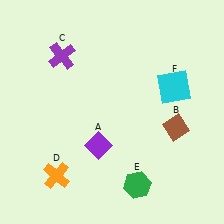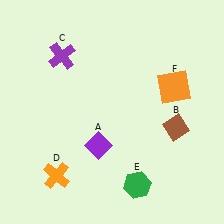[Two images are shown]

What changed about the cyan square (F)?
In Image 1, F is cyan. In Image 2, it changed to orange.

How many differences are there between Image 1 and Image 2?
There is 1 difference between the two images.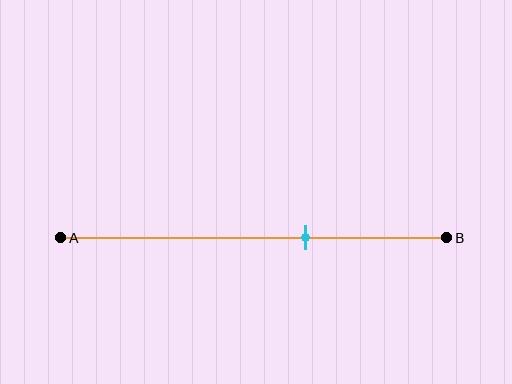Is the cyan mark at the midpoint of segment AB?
No, the mark is at about 65% from A, not at the 50% midpoint.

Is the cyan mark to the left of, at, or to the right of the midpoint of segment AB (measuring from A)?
The cyan mark is to the right of the midpoint of segment AB.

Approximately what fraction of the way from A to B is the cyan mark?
The cyan mark is approximately 65% of the way from A to B.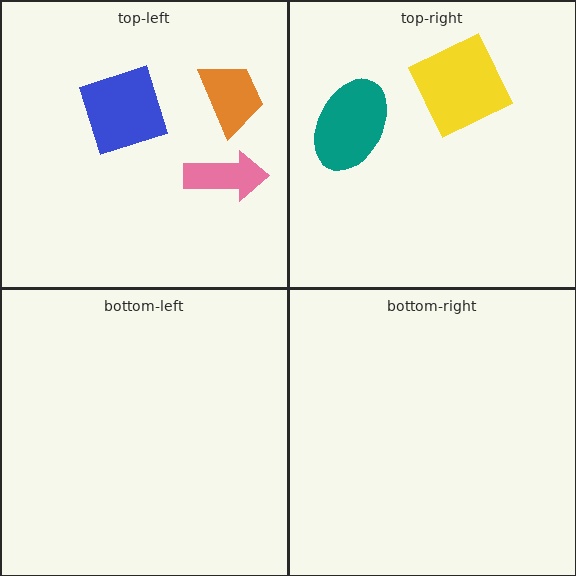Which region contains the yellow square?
The top-right region.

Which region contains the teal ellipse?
The top-right region.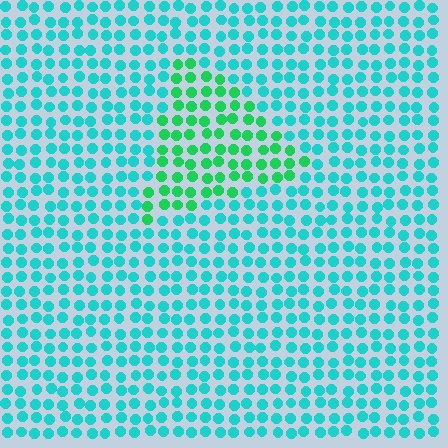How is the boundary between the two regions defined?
The boundary is defined purely by a slight shift in hue (about 39 degrees). Spacing, size, and orientation are identical on both sides.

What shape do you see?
I see a triangle.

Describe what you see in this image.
The image is filled with small cyan elements in a uniform arrangement. A triangle-shaped region is visible where the elements are tinted to a slightly different hue, forming a subtle color boundary.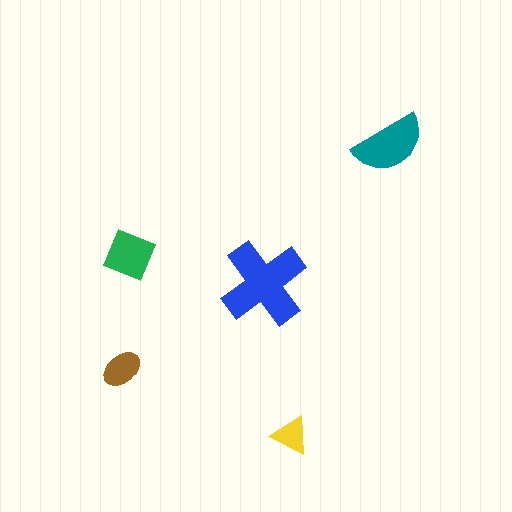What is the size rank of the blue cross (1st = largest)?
1st.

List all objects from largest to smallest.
The blue cross, the teal semicircle, the green diamond, the brown ellipse, the yellow triangle.